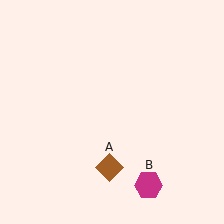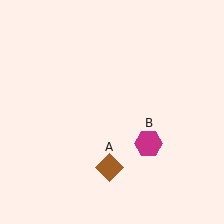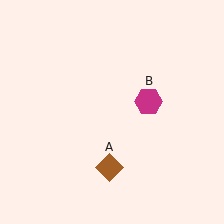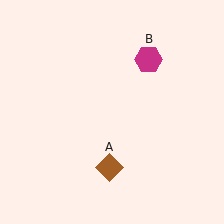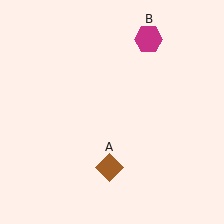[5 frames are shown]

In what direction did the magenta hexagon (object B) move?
The magenta hexagon (object B) moved up.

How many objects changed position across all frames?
1 object changed position: magenta hexagon (object B).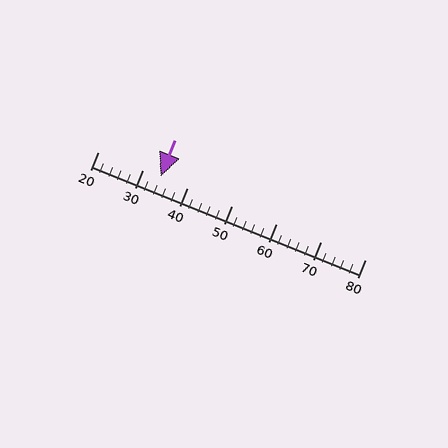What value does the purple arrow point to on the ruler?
The purple arrow points to approximately 34.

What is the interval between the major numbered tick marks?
The major tick marks are spaced 10 units apart.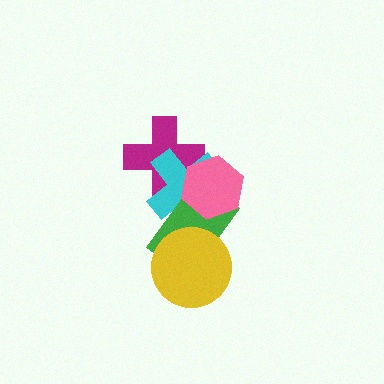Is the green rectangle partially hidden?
Yes, it is partially covered by another shape.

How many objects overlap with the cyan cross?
3 objects overlap with the cyan cross.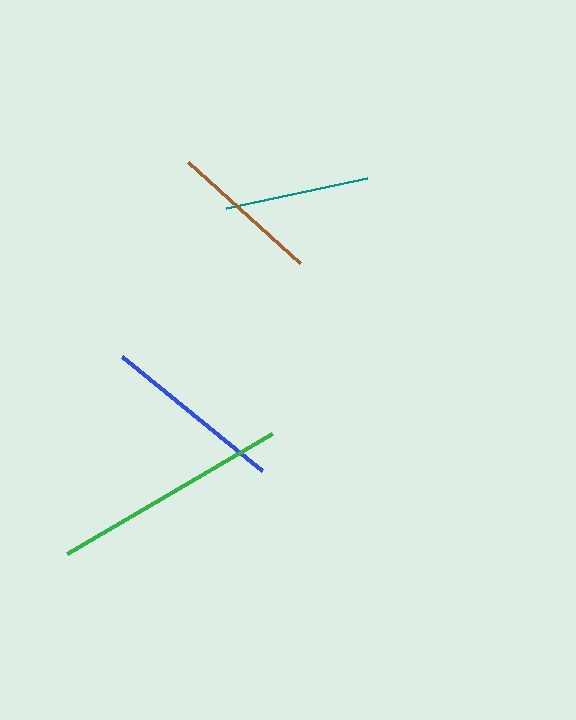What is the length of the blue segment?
The blue segment is approximately 181 pixels long.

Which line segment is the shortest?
The teal line is the shortest at approximately 144 pixels.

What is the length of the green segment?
The green segment is approximately 238 pixels long.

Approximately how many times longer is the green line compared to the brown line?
The green line is approximately 1.6 times the length of the brown line.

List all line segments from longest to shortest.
From longest to shortest: green, blue, brown, teal.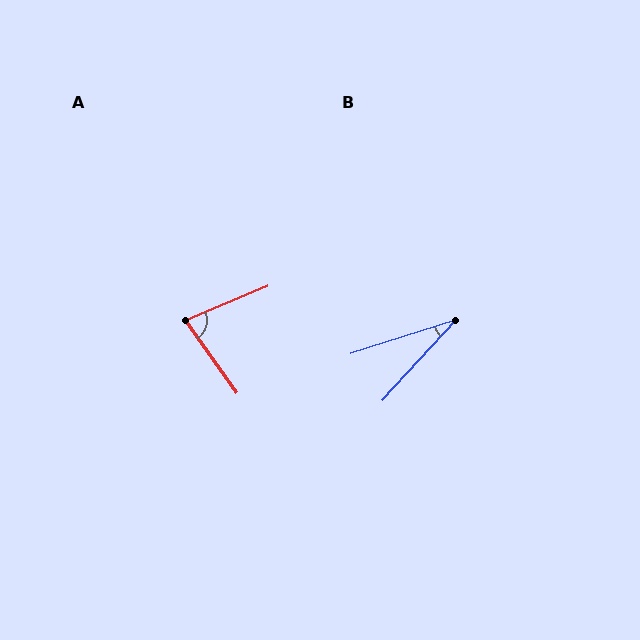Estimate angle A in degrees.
Approximately 78 degrees.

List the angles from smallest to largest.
B (30°), A (78°).